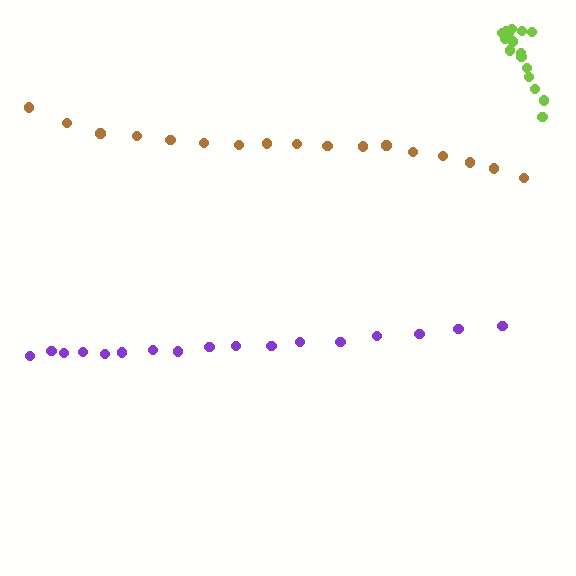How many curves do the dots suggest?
There are 3 distinct paths.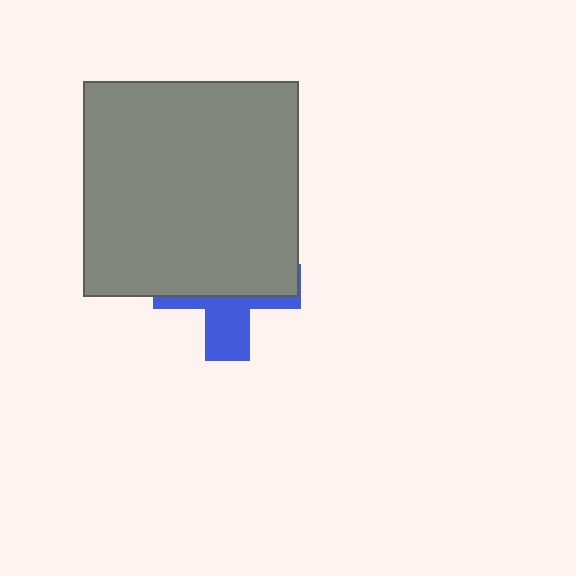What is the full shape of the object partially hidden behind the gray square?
The partially hidden object is a blue cross.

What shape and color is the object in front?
The object in front is a gray square.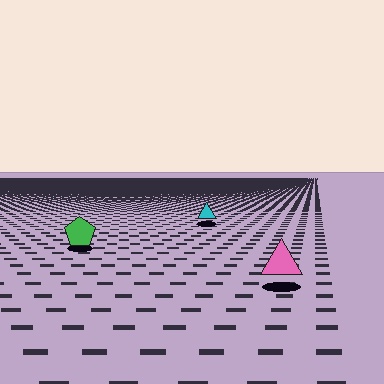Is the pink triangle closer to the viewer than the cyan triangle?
Yes. The pink triangle is closer — you can tell from the texture gradient: the ground texture is coarser near it.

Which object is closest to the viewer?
The pink triangle is closest. The texture marks near it are larger and more spread out.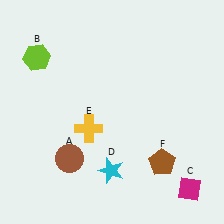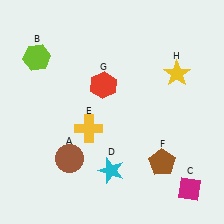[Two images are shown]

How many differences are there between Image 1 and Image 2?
There are 2 differences between the two images.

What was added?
A red hexagon (G), a yellow star (H) were added in Image 2.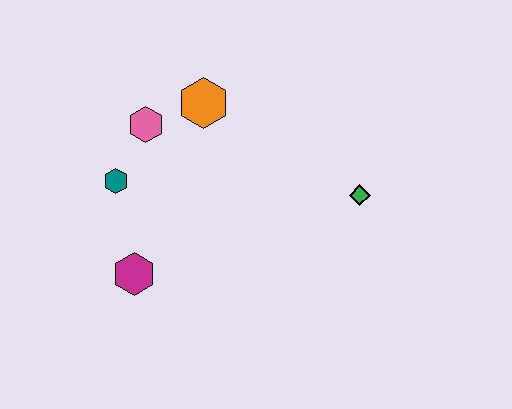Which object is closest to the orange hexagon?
The pink hexagon is closest to the orange hexagon.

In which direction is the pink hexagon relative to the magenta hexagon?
The pink hexagon is above the magenta hexagon.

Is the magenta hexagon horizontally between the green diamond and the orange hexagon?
No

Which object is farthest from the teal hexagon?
The green diamond is farthest from the teal hexagon.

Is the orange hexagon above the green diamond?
Yes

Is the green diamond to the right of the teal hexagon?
Yes